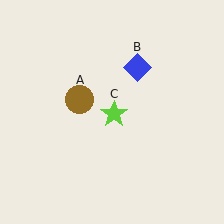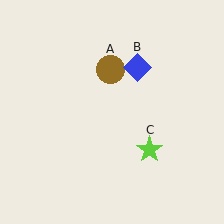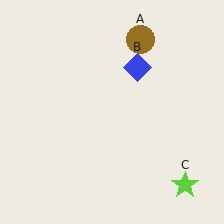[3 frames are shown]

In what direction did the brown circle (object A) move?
The brown circle (object A) moved up and to the right.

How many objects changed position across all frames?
2 objects changed position: brown circle (object A), lime star (object C).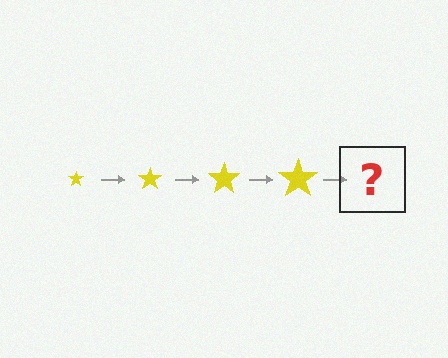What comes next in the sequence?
The next element should be a yellow star, larger than the previous one.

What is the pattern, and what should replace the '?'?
The pattern is that the star gets progressively larger each step. The '?' should be a yellow star, larger than the previous one.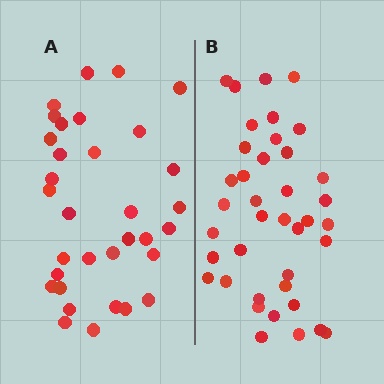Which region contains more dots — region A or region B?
Region B (the right region) has more dots.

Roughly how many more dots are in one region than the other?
Region B has about 6 more dots than region A.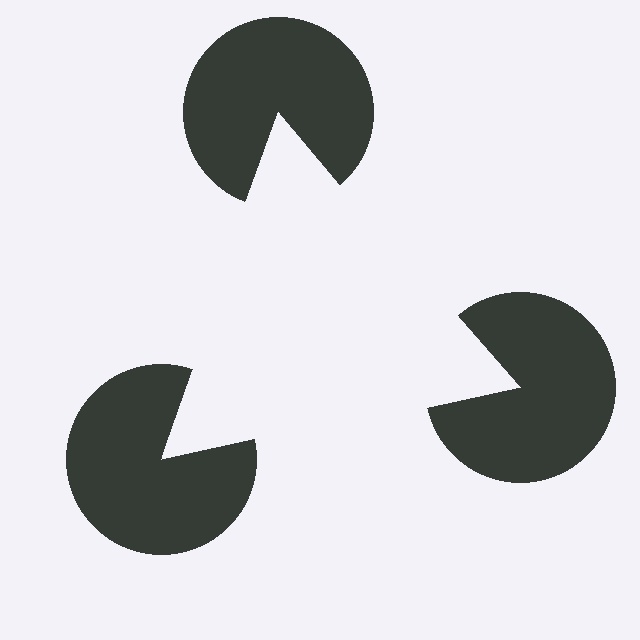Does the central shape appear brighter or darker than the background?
It typically appears slightly brighter than the background, even though no actual brightness change is drawn.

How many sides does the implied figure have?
3 sides.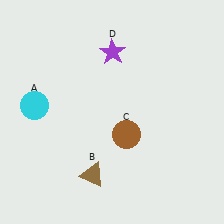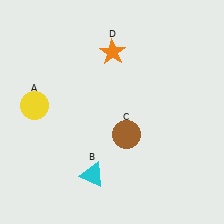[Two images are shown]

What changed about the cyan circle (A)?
In Image 1, A is cyan. In Image 2, it changed to yellow.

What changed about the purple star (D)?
In Image 1, D is purple. In Image 2, it changed to orange.